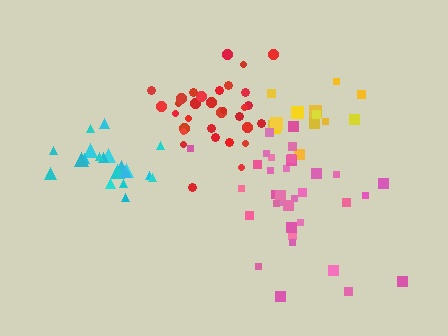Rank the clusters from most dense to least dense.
red, cyan, yellow, pink.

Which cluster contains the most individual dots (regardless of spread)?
Pink (34).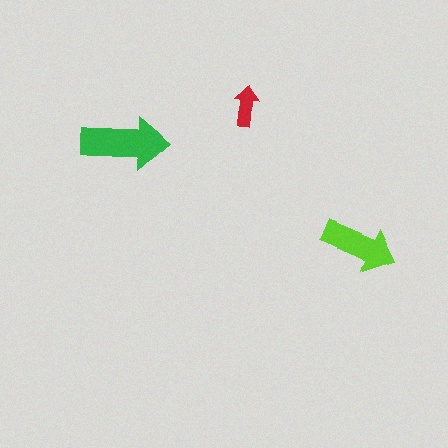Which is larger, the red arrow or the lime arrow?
The lime one.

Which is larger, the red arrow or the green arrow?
The green one.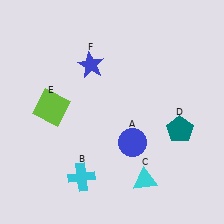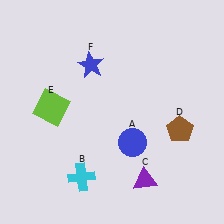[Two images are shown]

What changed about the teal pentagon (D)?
In Image 1, D is teal. In Image 2, it changed to brown.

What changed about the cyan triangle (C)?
In Image 1, C is cyan. In Image 2, it changed to purple.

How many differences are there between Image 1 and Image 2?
There are 2 differences between the two images.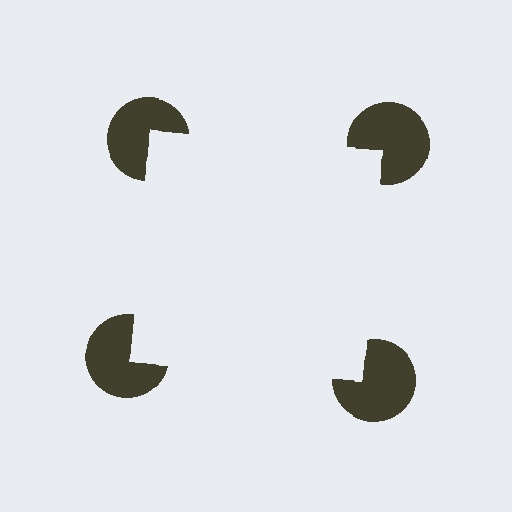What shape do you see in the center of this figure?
An illusory square — its edges are inferred from the aligned wedge cuts in the pac-man discs, not physically drawn.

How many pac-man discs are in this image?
There are 4 — one at each vertex of the illusory square.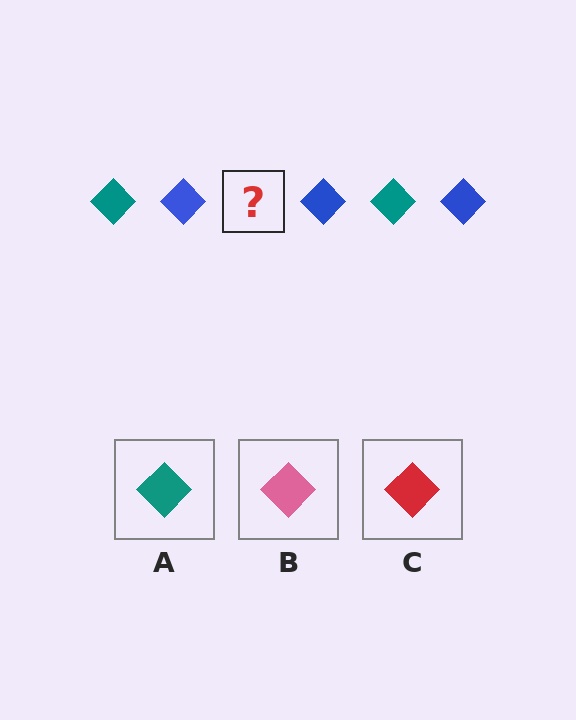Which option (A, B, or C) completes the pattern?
A.